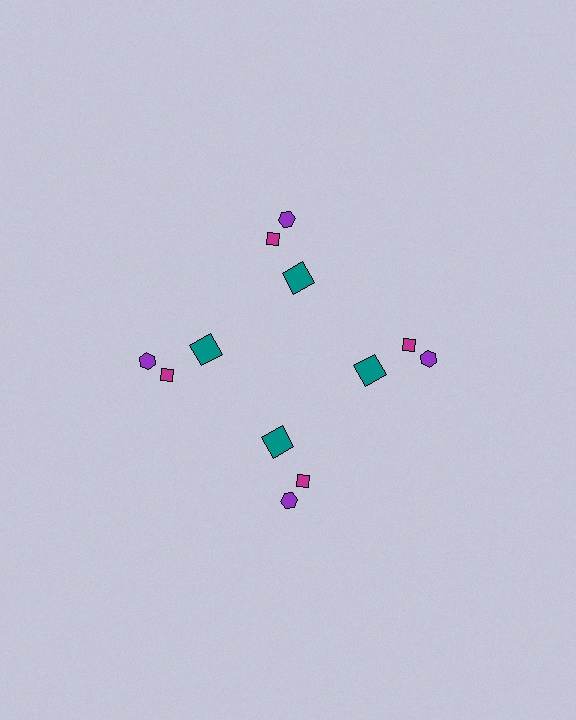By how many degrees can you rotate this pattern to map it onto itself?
The pattern maps onto itself every 90 degrees of rotation.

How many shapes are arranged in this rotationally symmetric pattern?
There are 12 shapes, arranged in 4 groups of 3.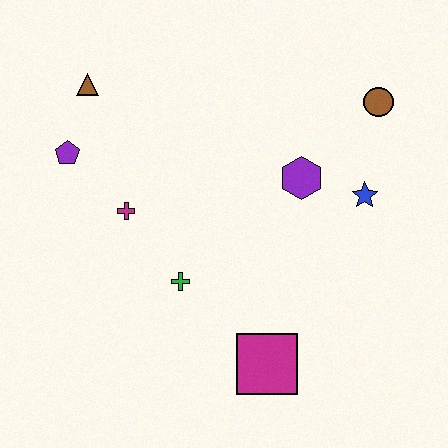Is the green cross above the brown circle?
No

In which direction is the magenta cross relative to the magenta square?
The magenta cross is above the magenta square.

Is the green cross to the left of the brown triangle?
No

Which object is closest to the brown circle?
The blue star is closest to the brown circle.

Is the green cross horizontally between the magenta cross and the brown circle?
Yes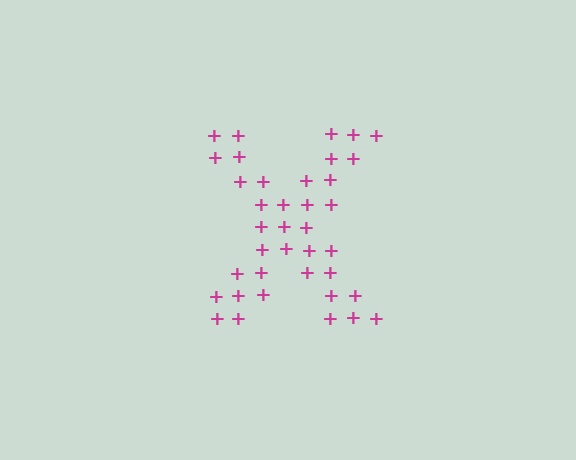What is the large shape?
The large shape is the letter X.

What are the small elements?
The small elements are plus signs.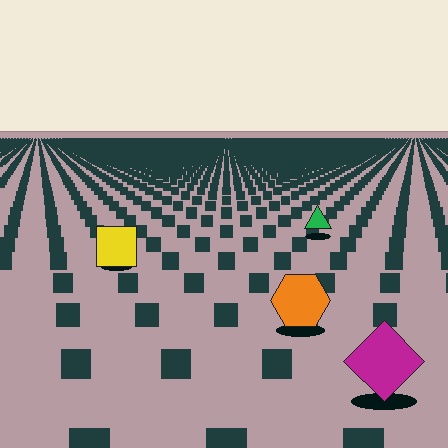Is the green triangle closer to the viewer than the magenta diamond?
No. The magenta diamond is closer — you can tell from the texture gradient: the ground texture is coarser near it.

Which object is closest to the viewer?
The magenta diamond is closest. The texture marks near it are larger and more spread out.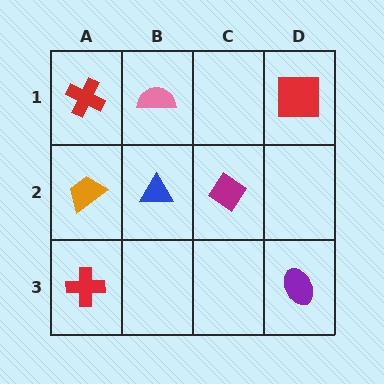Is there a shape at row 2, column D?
No, that cell is empty.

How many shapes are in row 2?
3 shapes.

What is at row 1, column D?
A red square.